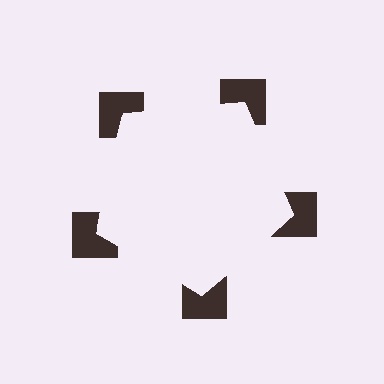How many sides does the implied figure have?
5 sides.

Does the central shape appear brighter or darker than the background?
It typically appears slightly brighter than the background, even though no actual brightness change is drawn.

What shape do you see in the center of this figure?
An illusory pentagon — its edges are inferred from the aligned wedge cuts in the notched squares, not physically drawn.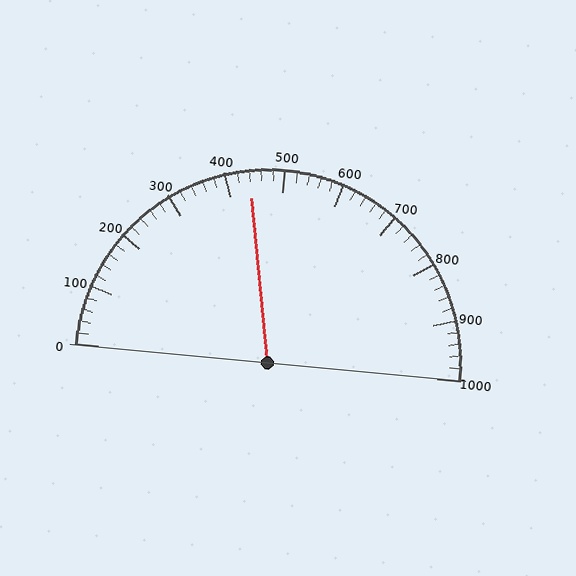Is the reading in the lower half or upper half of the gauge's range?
The reading is in the lower half of the range (0 to 1000).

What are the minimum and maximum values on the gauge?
The gauge ranges from 0 to 1000.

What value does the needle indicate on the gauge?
The needle indicates approximately 440.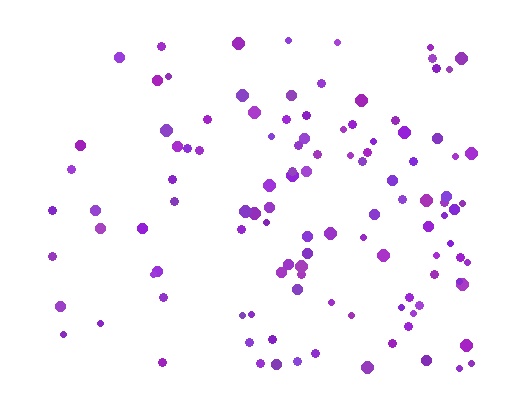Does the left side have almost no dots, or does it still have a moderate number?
Still a moderate number, just noticeably fewer than the right.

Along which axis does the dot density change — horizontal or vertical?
Horizontal.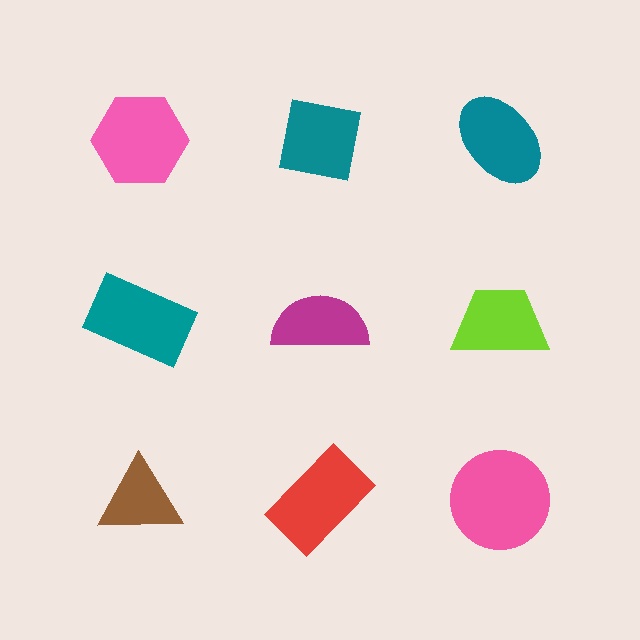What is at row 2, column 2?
A magenta semicircle.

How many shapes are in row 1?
3 shapes.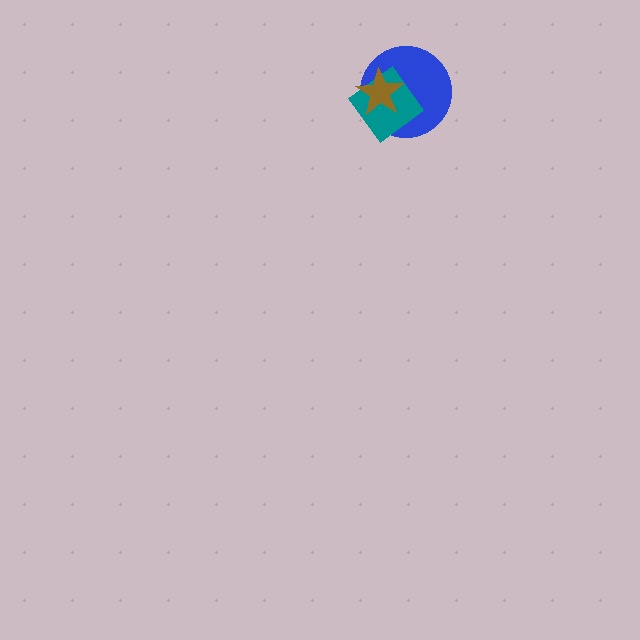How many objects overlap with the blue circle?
2 objects overlap with the blue circle.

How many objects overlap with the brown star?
2 objects overlap with the brown star.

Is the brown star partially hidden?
No, no other shape covers it.